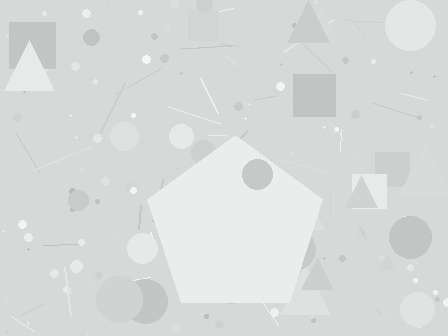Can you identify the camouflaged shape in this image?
The camouflaged shape is a pentagon.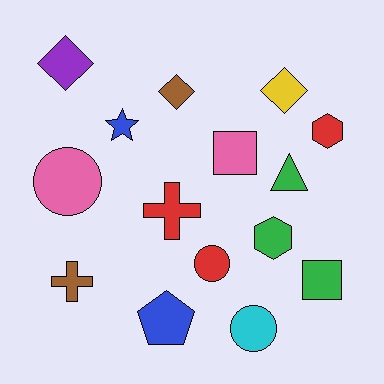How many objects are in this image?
There are 15 objects.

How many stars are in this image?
There is 1 star.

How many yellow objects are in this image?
There is 1 yellow object.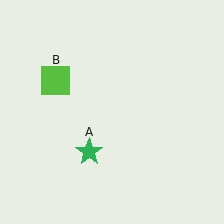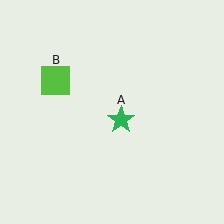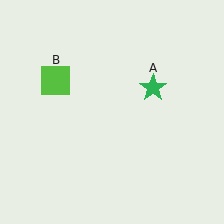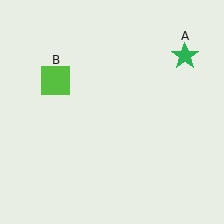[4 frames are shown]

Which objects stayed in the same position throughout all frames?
Lime square (object B) remained stationary.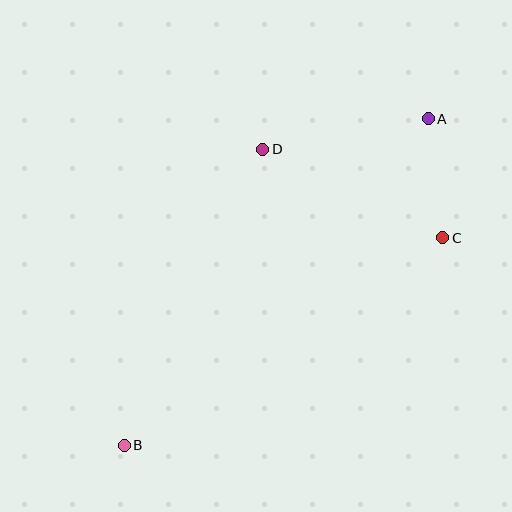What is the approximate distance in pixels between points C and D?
The distance between C and D is approximately 201 pixels.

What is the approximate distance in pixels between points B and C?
The distance between B and C is approximately 380 pixels.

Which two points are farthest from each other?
Points A and B are farthest from each other.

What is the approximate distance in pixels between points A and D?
The distance between A and D is approximately 168 pixels.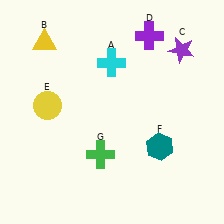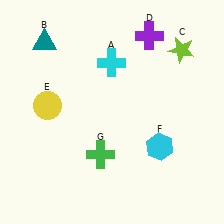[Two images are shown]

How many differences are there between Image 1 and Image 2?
There are 3 differences between the two images.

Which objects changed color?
B changed from yellow to teal. C changed from purple to lime. F changed from teal to cyan.